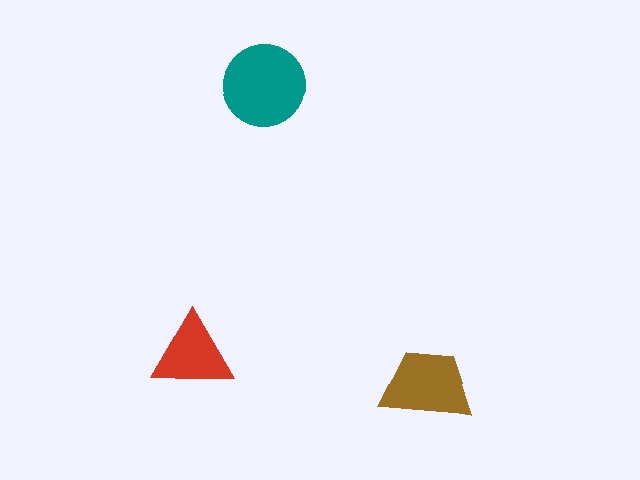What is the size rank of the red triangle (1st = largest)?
3rd.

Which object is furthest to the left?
The red triangle is leftmost.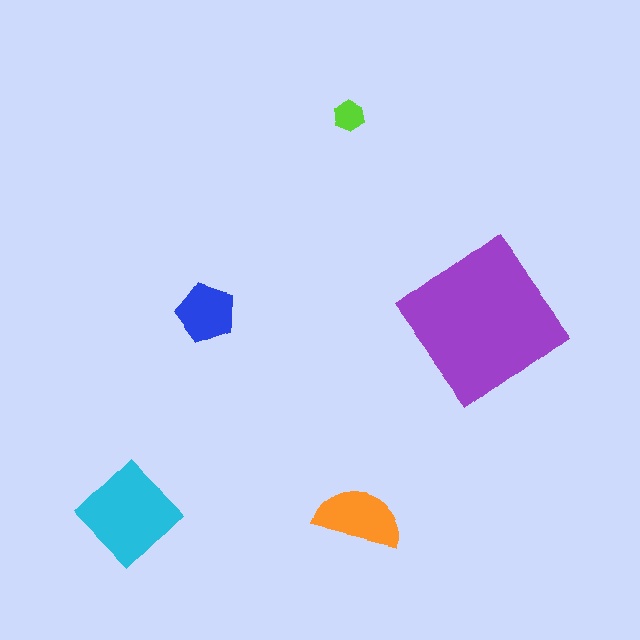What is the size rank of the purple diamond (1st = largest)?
1st.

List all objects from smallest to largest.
The lime hexagon, the blue pentagon, the orange semicircle, the cyan diamond, the purple diamond.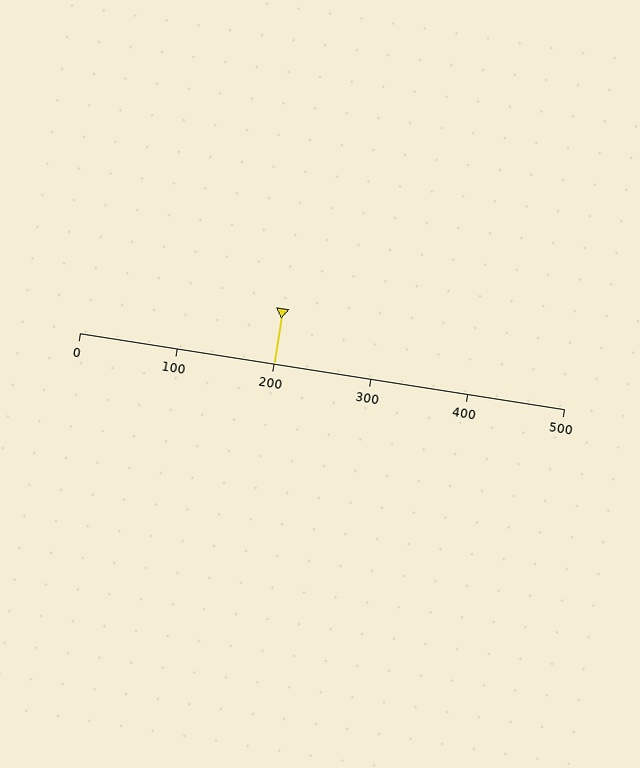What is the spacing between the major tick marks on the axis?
The major ticks are spaced 100 apart.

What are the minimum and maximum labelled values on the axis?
The axis runs from 0 to 500.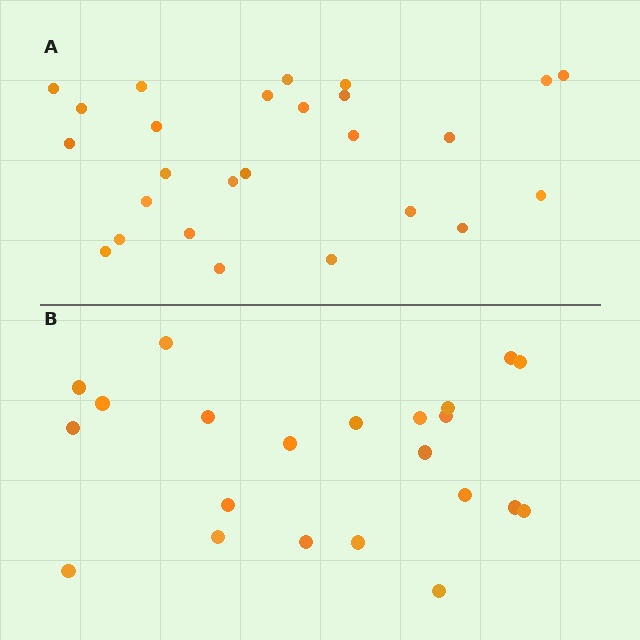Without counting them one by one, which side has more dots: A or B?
Region A (the top region) has more dots.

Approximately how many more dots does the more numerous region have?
Region A has about 4 more dots than region B.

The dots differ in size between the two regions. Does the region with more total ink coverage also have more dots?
No. Region B has more total ink coverage because its dots are larger, but region A actually contains more individual dots. Total area can be misleading — the number of items is what matters here.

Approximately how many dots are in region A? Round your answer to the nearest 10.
About 30 dots. (The exact count is 26, which rounds to 30.)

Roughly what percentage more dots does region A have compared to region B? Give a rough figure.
About 20% more.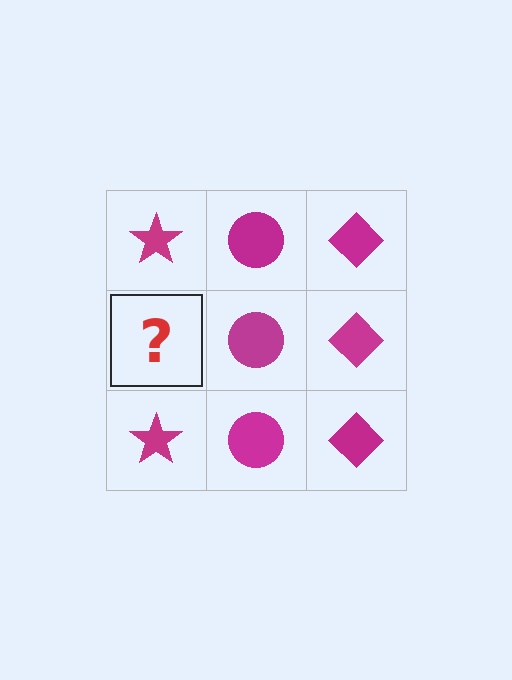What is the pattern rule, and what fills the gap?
The rule is that each column has a consistent shape. The gap should be filled with a magenta star.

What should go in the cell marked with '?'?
The missing cell should contain a magenta star.